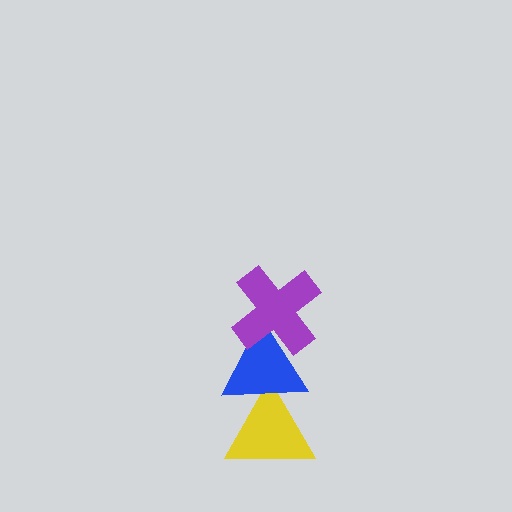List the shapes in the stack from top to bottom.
From top to bottom: the purple cross, the blue triangle, the yellow triangle.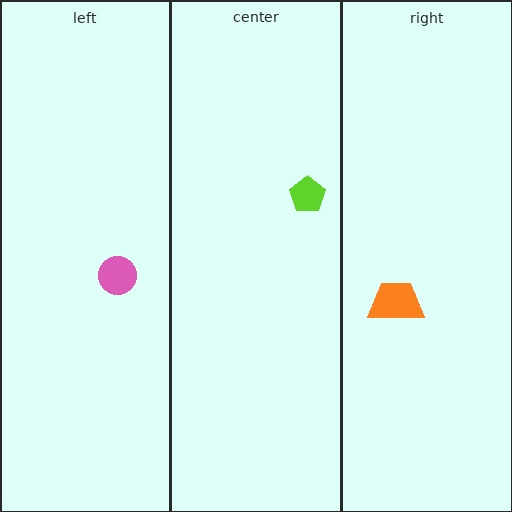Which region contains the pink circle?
The left region.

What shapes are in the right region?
The orange trapezoid.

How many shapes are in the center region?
1.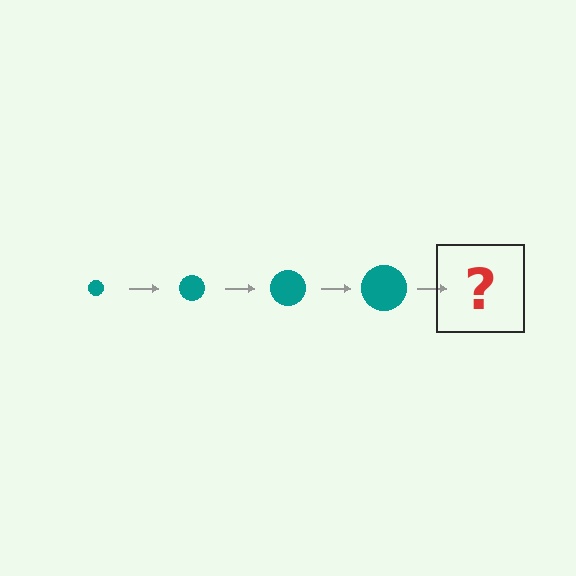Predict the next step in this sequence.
The next step is a teal circle, larger than the previous one.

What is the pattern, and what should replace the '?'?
The pattern is that the circle gets progressively larger each step. The '?' should be a teal circle, larger than the previous one.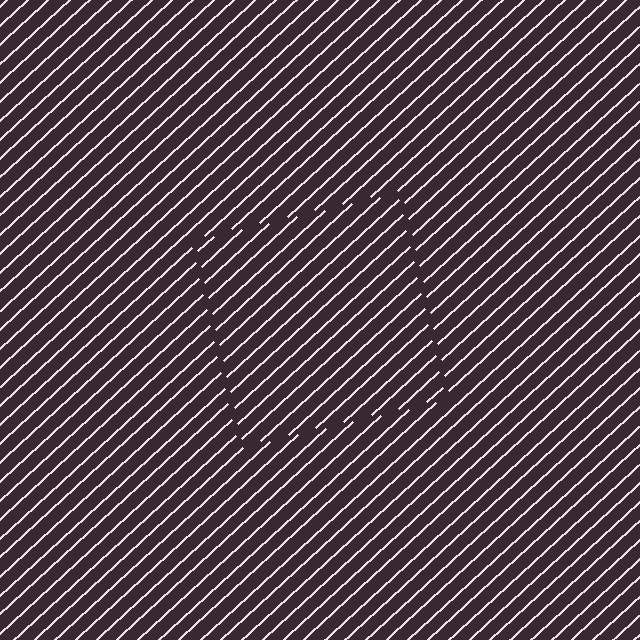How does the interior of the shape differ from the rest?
The interior of the shape contains the same grating, shifted by half a period — the contour is defined by the phase discontinuity where line-ends from the inner and outer gratings abut.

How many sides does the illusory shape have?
4 sides — the line-ends trace a square.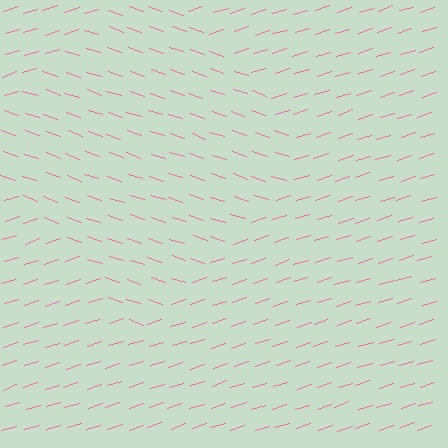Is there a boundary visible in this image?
Yes, there is a texture boundary formed by a change in line orientation.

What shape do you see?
I see a diamond.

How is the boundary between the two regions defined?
The boundary is defined purely by a change in line orientation (approximately 37 degrees difference). All lines are the same color and thickness.